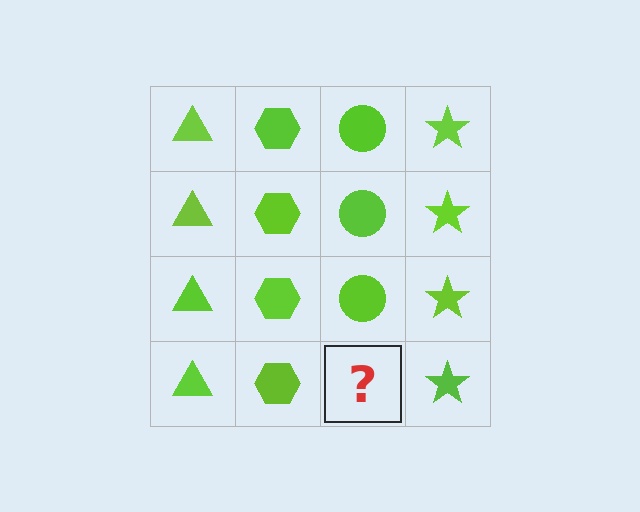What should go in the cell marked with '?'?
The missing cell should contain a lime circle.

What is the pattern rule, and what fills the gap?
The rule is that each column has a consistent shape. The gap should be filled with a lime circle.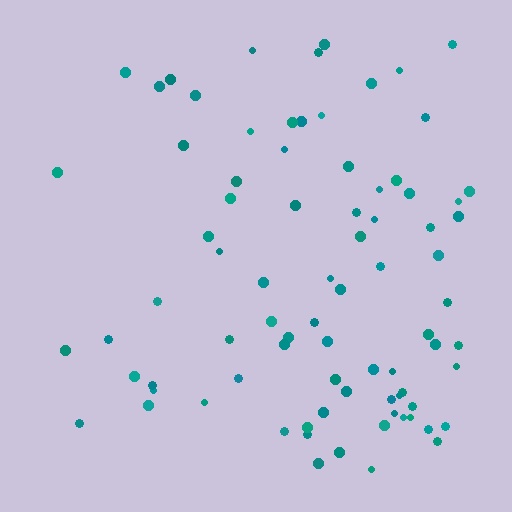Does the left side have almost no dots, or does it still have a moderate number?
Still a moderate number, just noticeably fewer than the right.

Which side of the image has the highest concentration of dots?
The right.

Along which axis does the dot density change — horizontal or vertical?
Horizontal.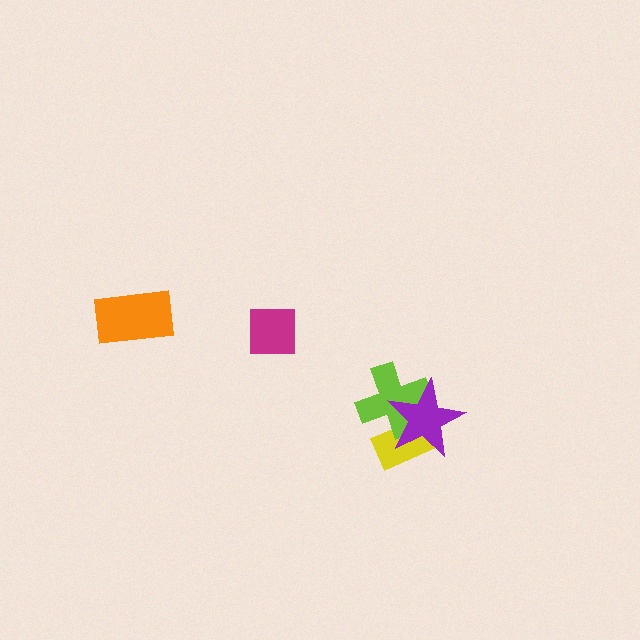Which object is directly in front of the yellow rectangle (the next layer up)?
The lime cross is directly in front of the yellow rectangle.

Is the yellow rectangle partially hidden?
Yes, it is partially covered by another shape.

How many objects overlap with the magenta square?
0 objects overlap with the magenta square.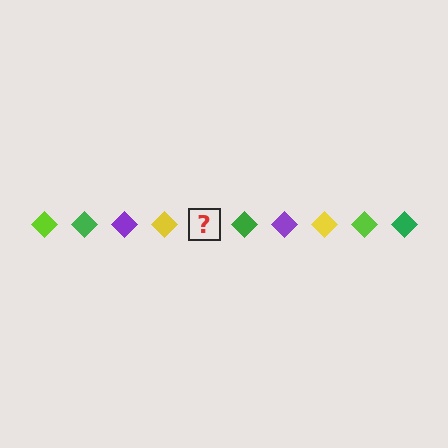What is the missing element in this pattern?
The missing element is a lime diamond.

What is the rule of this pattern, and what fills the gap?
The rule is that the pattern cycles through lime, green, purple, yellow diamonds. The gap should be filled with a lime diamond.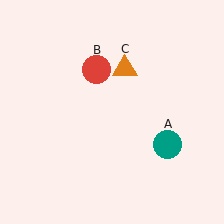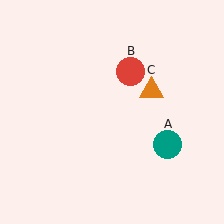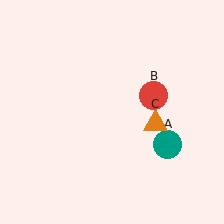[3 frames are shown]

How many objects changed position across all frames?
2 objects changed position: red circle (object B), orange triangle (object C).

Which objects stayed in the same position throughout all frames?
Teal circle (object A) remained stationary.